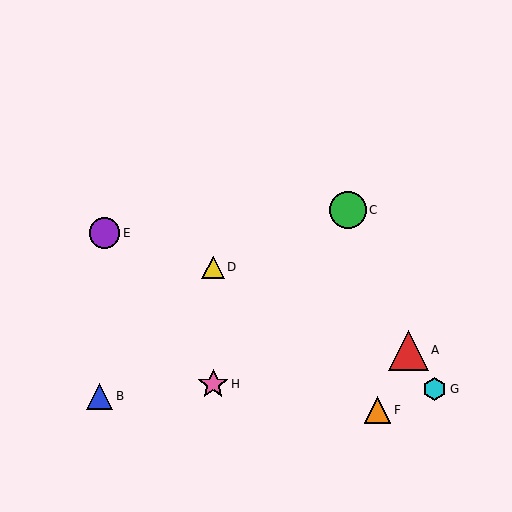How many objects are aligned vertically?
2 objects (D, H) are aligned vertically.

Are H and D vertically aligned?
Yes, both are at x≈213.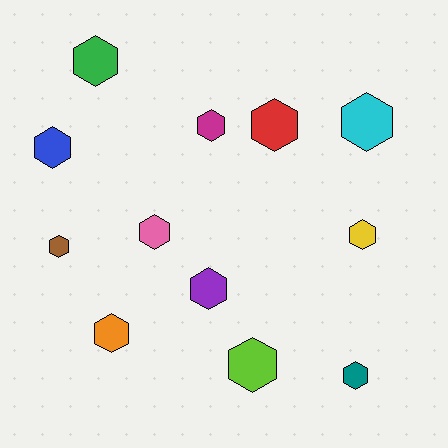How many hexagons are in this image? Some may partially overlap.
There are 12 hexagons.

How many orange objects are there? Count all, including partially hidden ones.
There is 1 orange object.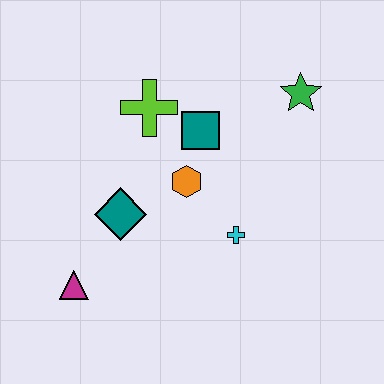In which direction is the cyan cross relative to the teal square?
The cyan cross is below the teal square.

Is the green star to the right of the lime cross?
Yes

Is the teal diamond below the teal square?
Yes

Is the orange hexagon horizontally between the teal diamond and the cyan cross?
Yes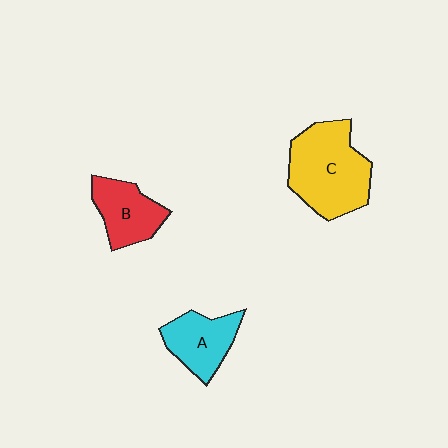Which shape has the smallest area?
Shape B (red).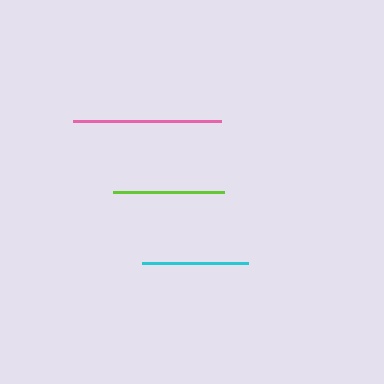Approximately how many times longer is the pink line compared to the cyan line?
The pink line is approximately 1.4 times the length of the cyan line.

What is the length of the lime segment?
The lime segment is approximately 111 pixels long.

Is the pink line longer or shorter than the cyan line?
The pink line is longer than the cyan line.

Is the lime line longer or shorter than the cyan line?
The lime line is longer than the cyan line.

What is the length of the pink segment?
The pink segment is approximately 148 pixels long.